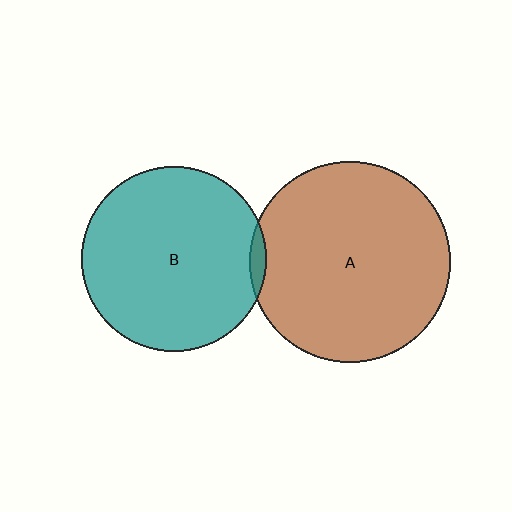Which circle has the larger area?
Circle A (brown).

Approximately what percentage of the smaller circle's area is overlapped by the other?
Approximately 5%.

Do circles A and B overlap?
Yes.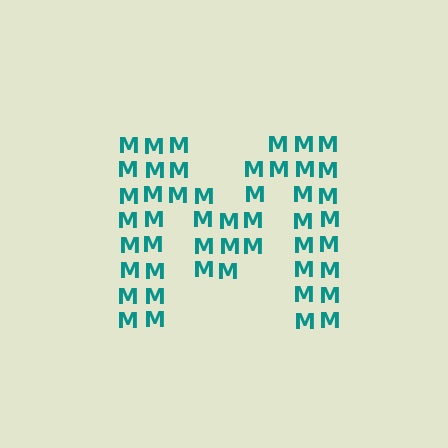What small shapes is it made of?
It is made of small letter M's.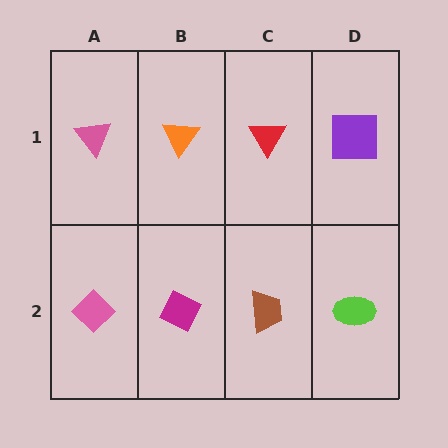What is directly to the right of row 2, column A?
A magenta diamond.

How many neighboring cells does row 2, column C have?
3.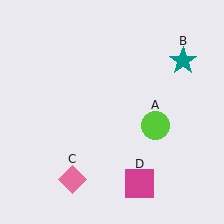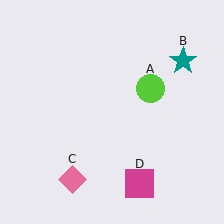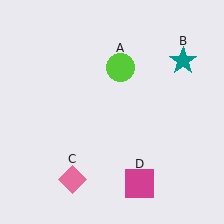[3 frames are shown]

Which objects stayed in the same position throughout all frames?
Teal star (object B) and pink diamond (object C) and magenta square (object D) remained stationary.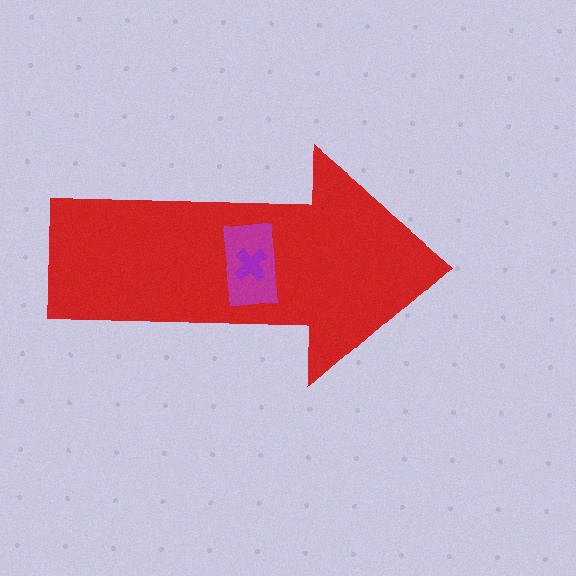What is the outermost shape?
The red arrow.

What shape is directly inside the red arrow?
The magenta rectangle.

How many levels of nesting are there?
3.